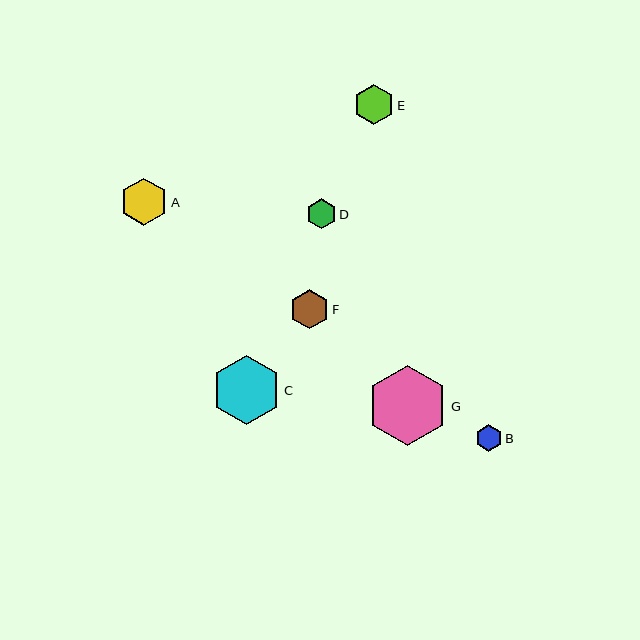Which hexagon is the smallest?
Hexagon B is the smallest with a size of approximately 27 pixels.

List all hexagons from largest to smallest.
From largest to smallest: G, C, A, E, F, D, B.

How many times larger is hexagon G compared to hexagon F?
Hexagon G is approximately 2.1 times the size of hexagon F.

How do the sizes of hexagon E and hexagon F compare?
Hexagon E and hexagon F are approximately the same size.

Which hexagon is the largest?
Hexagon G is the largest with a size of approximately 81 pixels.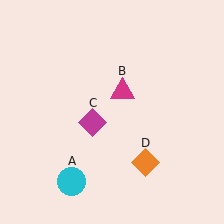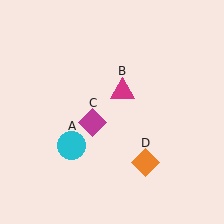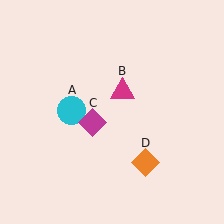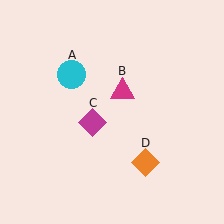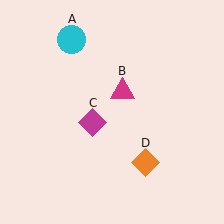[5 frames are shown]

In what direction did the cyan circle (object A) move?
The cyan circle (object A) moved up.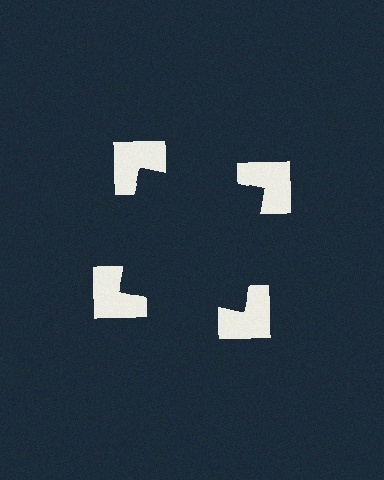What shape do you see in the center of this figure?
An illusory square — its edges are inferred from the aligned wedge cuts in the notched squares, not physically drawn.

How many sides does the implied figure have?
4 sides.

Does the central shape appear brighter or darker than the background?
It typically appears slightly darker than the background, even though no actual brightness change is drawn.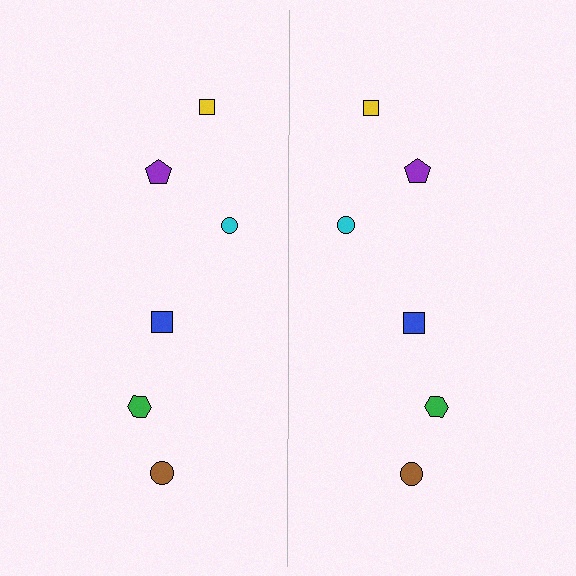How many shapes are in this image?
There are 12 shapes in this image.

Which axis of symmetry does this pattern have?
The pattern has a vertical axis of symmetry running through the center of the image.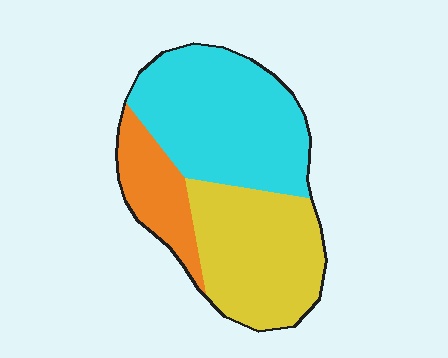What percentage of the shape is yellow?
Yellow covers around 35% of the shape.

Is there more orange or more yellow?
Yellow.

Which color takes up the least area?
Orange, at roughly 15%.